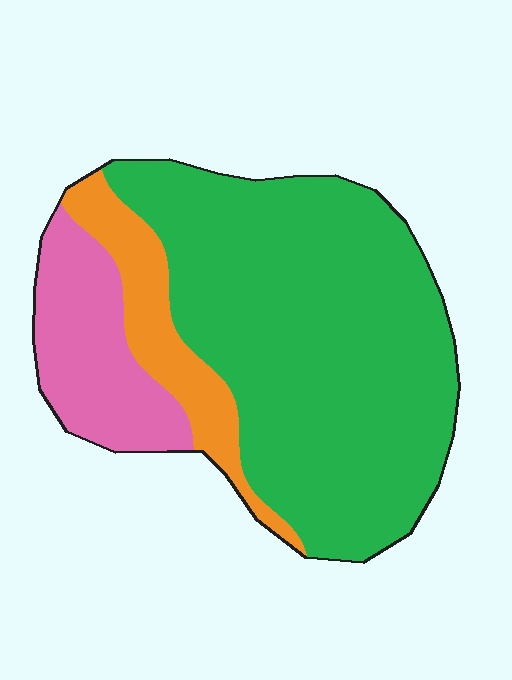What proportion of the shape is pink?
Pink takes up about one sixth (1/6) of the shape.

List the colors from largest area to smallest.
From largest to smallest: green, pink, orange.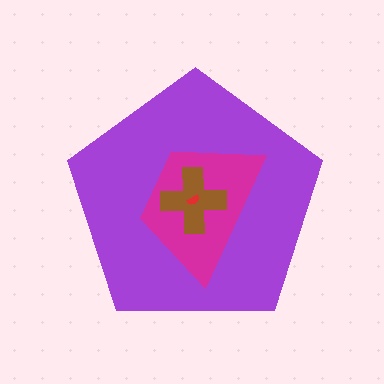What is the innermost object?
The red semicircle.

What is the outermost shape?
The purple pentagon.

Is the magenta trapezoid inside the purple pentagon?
Yes.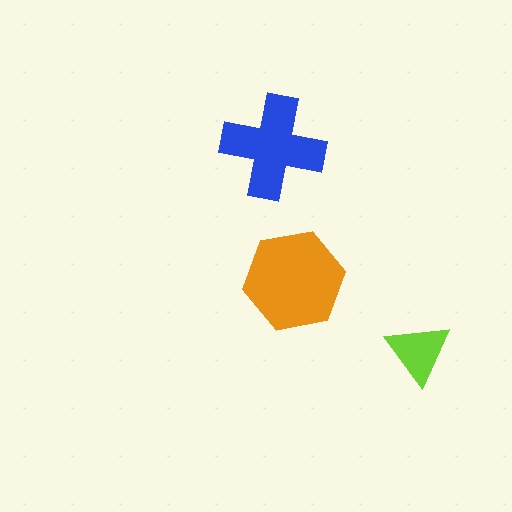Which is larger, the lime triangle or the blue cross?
The blue cross.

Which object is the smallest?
The lime triangle.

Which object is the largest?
The orange hexagon.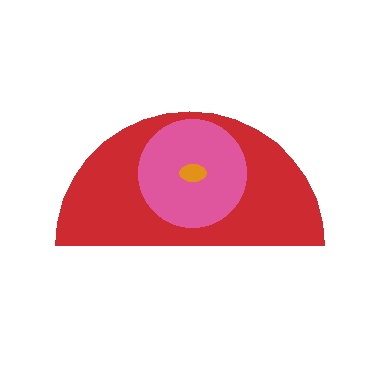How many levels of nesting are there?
3.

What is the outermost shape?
The red semicircle.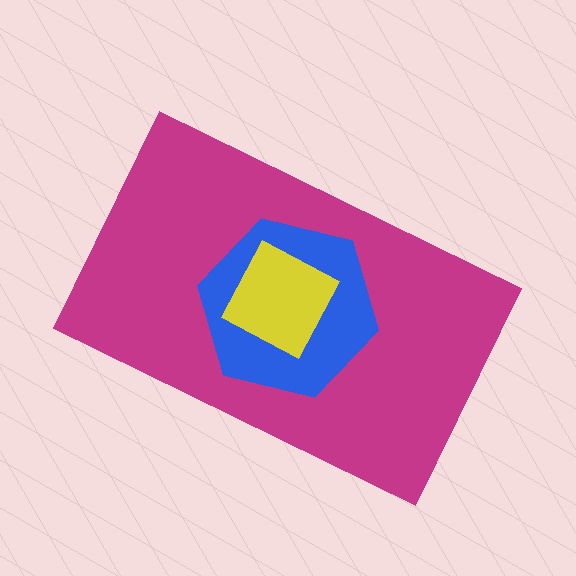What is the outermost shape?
The magenta rectangle.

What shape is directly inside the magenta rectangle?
The blue hexagon.